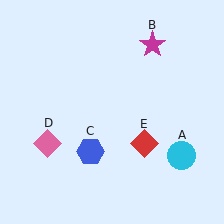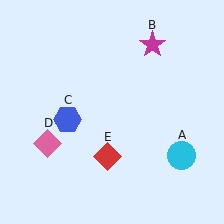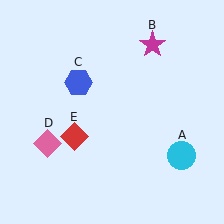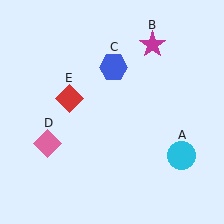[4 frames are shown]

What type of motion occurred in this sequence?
The blue hexagon (object C), red diamond (object E) rotated clockwise around the center of the scene.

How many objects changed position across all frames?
2 objects changed position: blue hexagon (object C), red diamond (object E).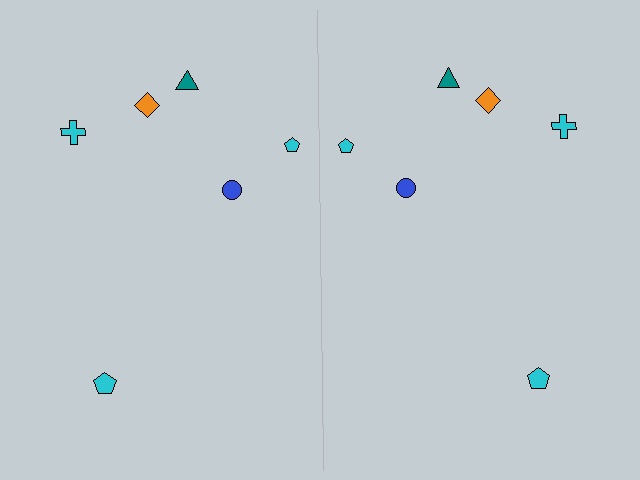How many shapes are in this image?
There are 12 shapes in this image.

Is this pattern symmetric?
Yes, this pattern has bilateral (reflection) symmetry.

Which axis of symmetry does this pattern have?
The pattern has a vertical axis of symmetry running through the center of the image.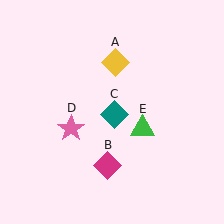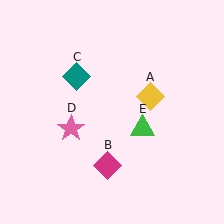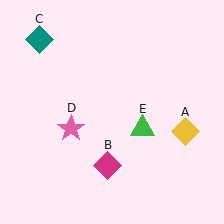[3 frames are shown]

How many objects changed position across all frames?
2 objects changed position: yellow diamond (object A), teal diamond (object C).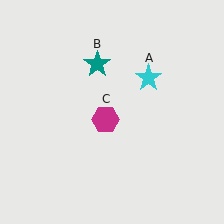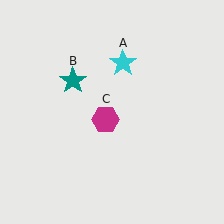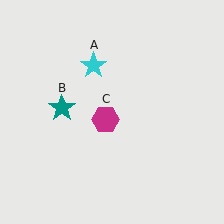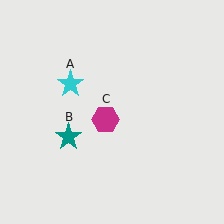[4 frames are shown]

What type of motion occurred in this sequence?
The cyan star (object A), teal star (object B) rotated counterclockwise around the center of the scene.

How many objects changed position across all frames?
2 objects changed position: cyan star (object A), teal star (object B).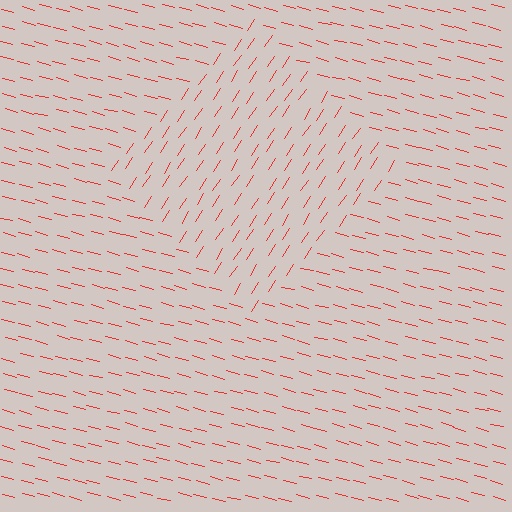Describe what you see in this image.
The image is filled with small red line segments. A diamond region in the image has lines oriented differently from the surrounding lines, creating a visible texture boundary.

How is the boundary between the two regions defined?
The boundary is defined purely by a change in line orientation (approximately 72 degrees difference). All lines are the same color and thickness.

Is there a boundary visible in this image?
Yes, there is a texture boundary formed by a change in line orientation.